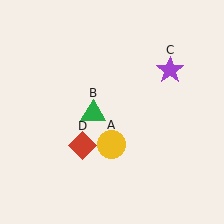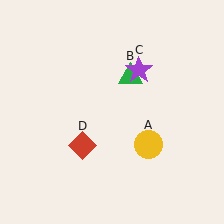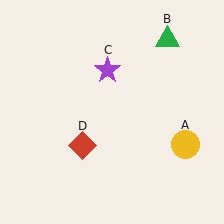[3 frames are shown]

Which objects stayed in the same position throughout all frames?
Red diamond (object D) remained stationary.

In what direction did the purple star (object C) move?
The purple star (object C) moved left.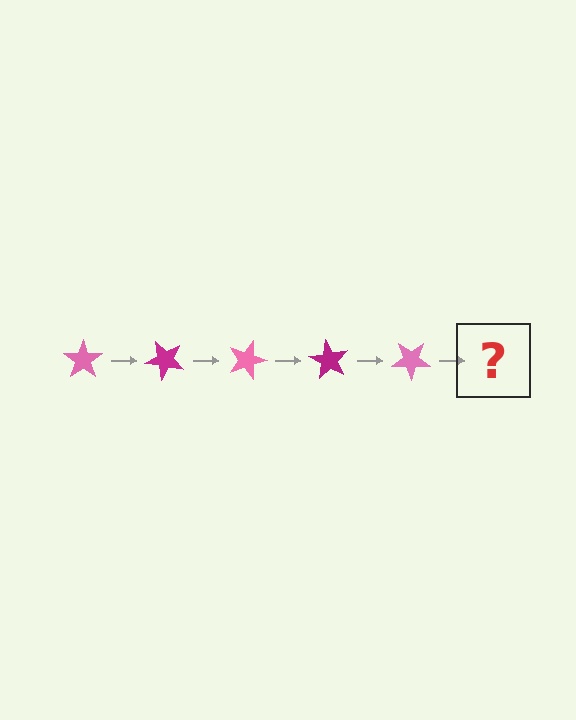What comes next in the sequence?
The next element should be a magenta star, rotated 225 degrees from the start.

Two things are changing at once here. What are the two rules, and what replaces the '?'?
The two rules are that it rotates 45 degrees each step and the color cycles through pink and magenta. The '?' should be a magenta star, rotated 225 degrees from the start.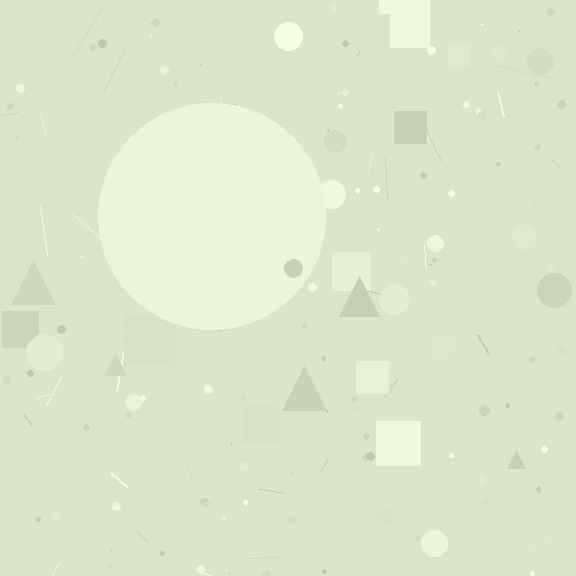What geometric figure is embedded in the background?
A circle is embedded in the background.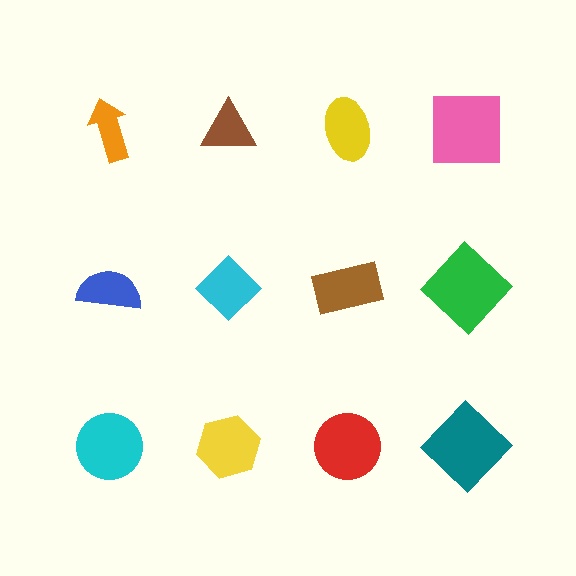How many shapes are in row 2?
4 shapes.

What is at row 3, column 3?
A red circle.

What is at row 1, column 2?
A brown triangle.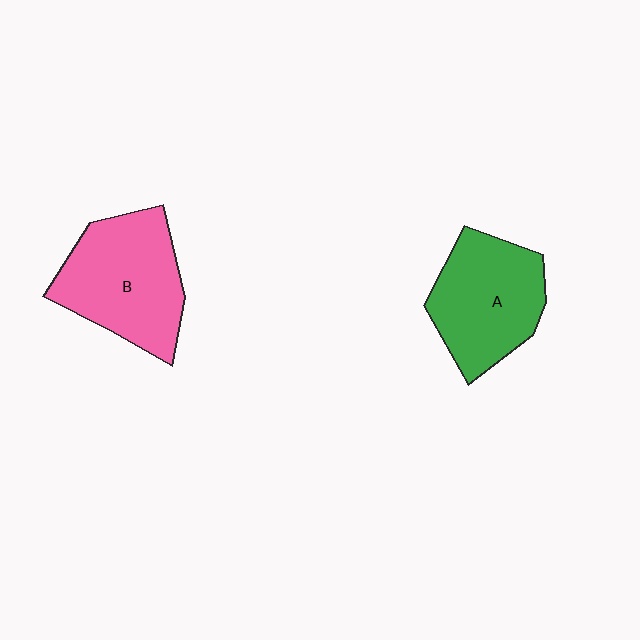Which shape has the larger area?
Shape B (pink).